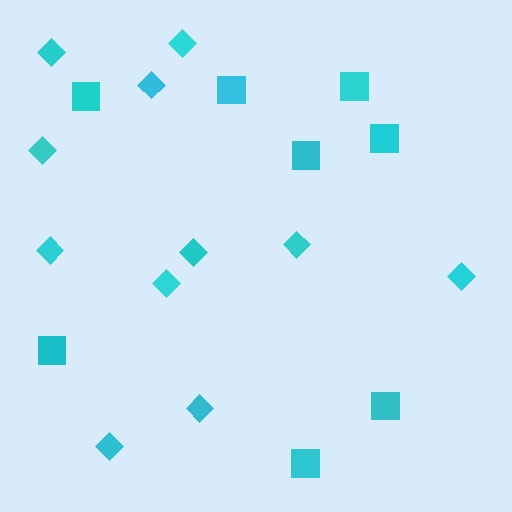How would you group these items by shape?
There are 2 groups: one group of diamonds (11) and one group of squares (8).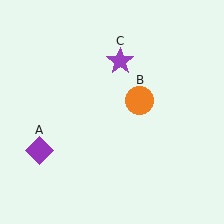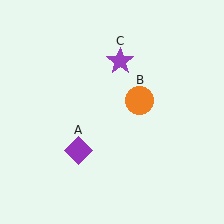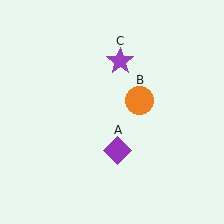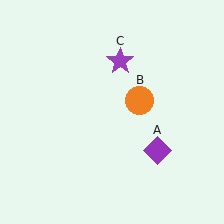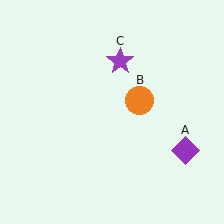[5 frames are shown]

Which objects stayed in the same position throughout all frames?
Orange circle (object B) and purple star (object C) remained stationary.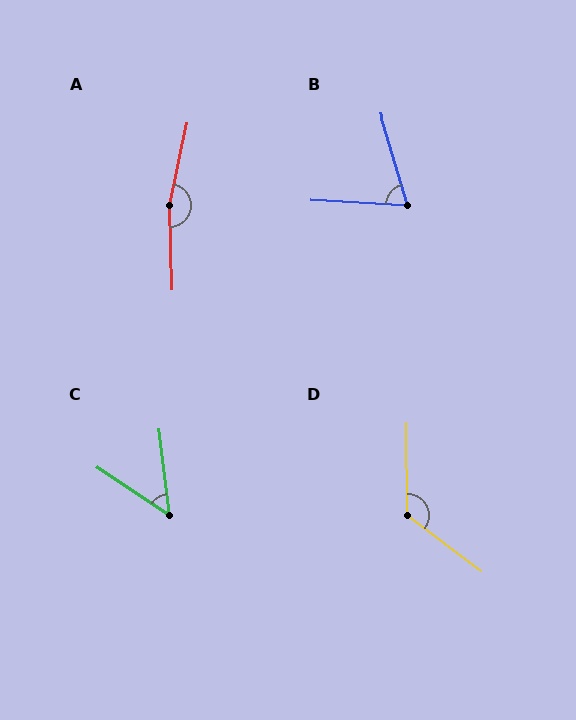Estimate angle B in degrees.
Approximately 70 degrees.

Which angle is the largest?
A, at approximately 167 degrees.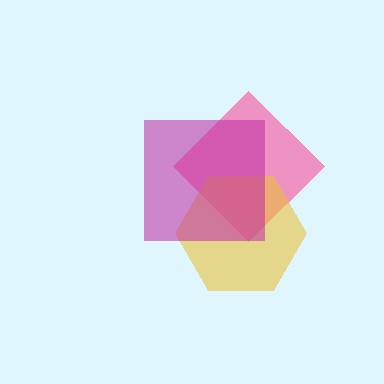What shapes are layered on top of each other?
The layered shapes are: a pink diamond, a yellow hexagon, a magenta square.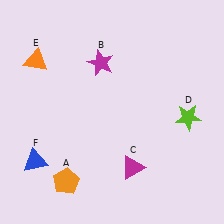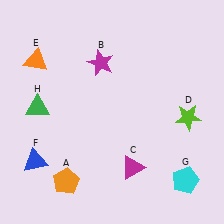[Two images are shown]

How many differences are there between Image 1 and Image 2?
There are 2 differences between the two images.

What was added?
A cyan pentagon (G), a green triangle (H) were added in Image 2.